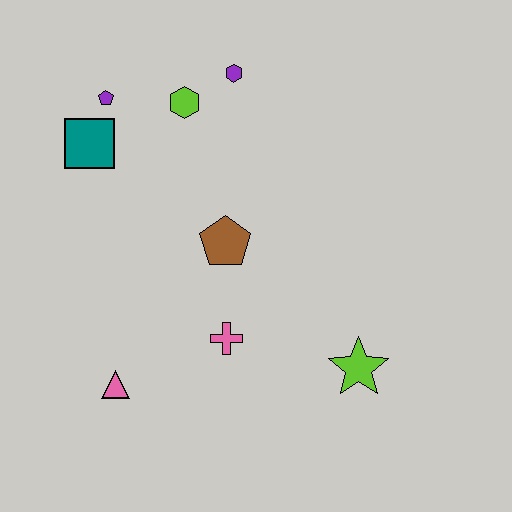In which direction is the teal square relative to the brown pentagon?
The teal square is to the left of the brown pentagon.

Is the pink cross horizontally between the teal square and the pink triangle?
No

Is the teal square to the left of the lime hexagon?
Yes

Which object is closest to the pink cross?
The brown pentagon is closest to the pink cross.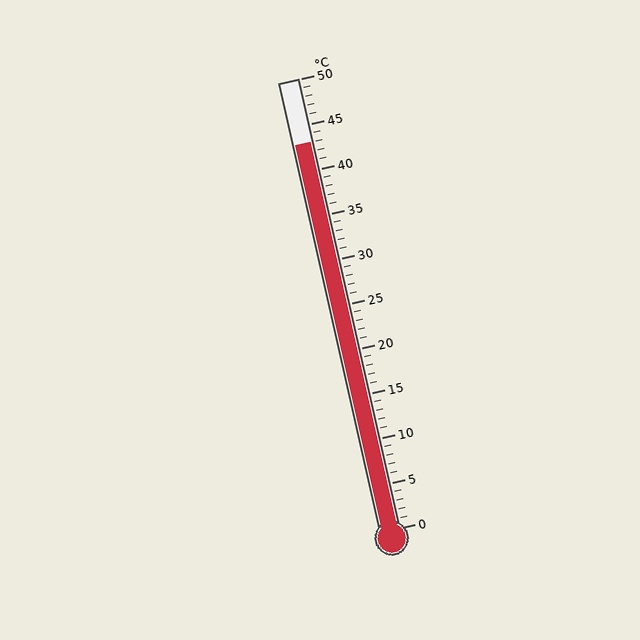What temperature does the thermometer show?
The thermometer shows approximately 43°C.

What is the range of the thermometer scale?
The thermometer scale ranges from 0°C to 50°C.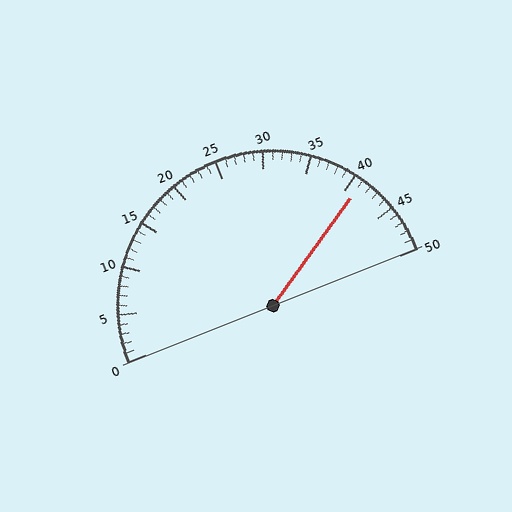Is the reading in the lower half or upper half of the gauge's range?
The reading is in the upper half of the range (0 to 50).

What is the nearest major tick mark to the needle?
The nearest major tick mark is 40.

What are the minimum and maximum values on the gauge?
The gauge ranges from 0 to 50.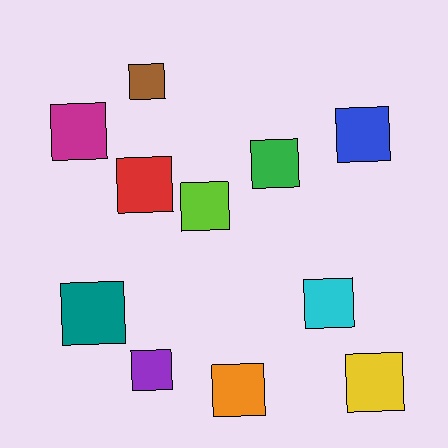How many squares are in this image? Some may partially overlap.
There are 11 squares.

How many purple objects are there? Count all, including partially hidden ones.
There is 1 purple object.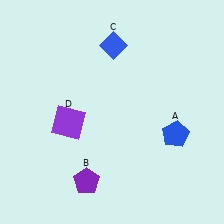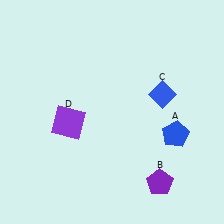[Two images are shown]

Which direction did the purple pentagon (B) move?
The purple pentagon (B) moved right.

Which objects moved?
The objects that moved are: the purple pentagon (B), the blue diamond (C).